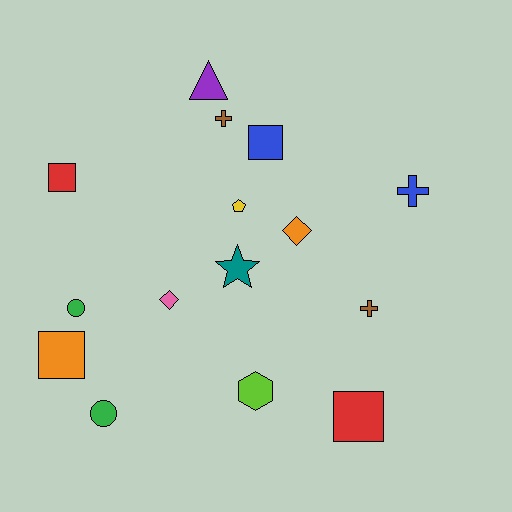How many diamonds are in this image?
There are 2 diamonds.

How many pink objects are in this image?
There is 1 pink object.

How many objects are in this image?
There are 15 objects.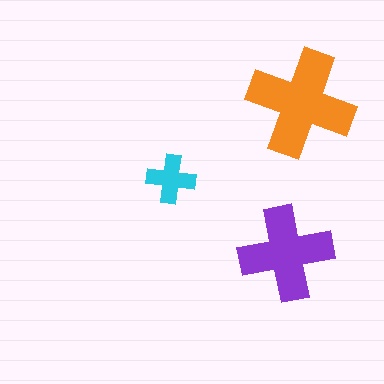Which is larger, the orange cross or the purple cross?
The orange one.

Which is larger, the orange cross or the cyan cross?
The orange one.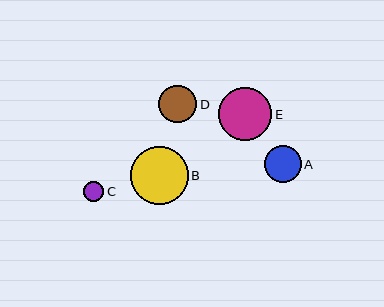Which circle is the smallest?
Circle C is the smallest with a size of approximately 20 pixels.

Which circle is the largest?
Circle B is the largest with a size of approximately 58 pixels.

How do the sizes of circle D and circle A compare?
Circle D and circle A are approximately the same size.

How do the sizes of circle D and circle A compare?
Circle D and circle A are approximately the same size.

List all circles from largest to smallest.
From largest to smallest: B, E, D, A, C.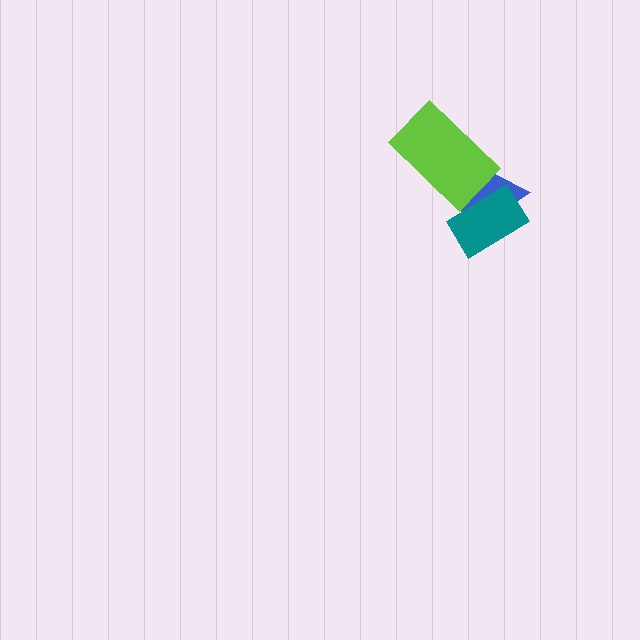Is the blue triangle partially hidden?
Yes, it is partially covered by another shape.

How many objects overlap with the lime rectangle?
1 object overlaps with the lime rectangle.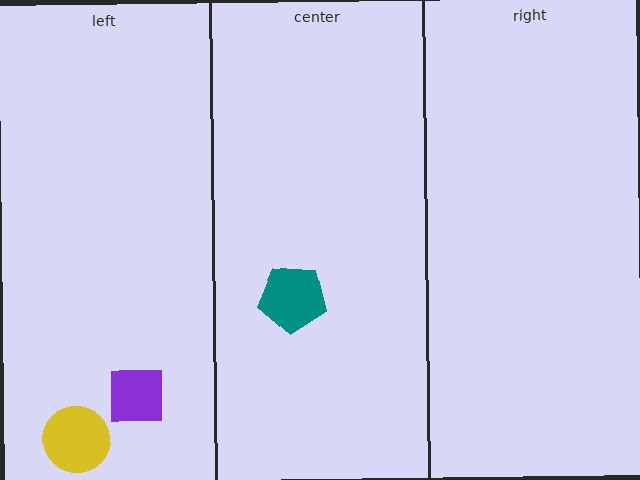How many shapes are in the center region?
1.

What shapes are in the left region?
The purple square, the yellow circle.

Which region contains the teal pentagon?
The center region.